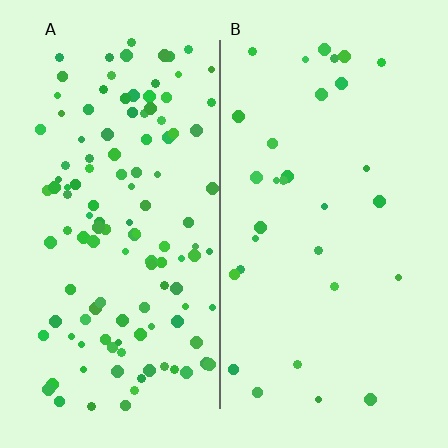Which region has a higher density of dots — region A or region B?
A (the left).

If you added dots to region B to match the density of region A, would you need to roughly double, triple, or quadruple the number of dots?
Approximately quadruple.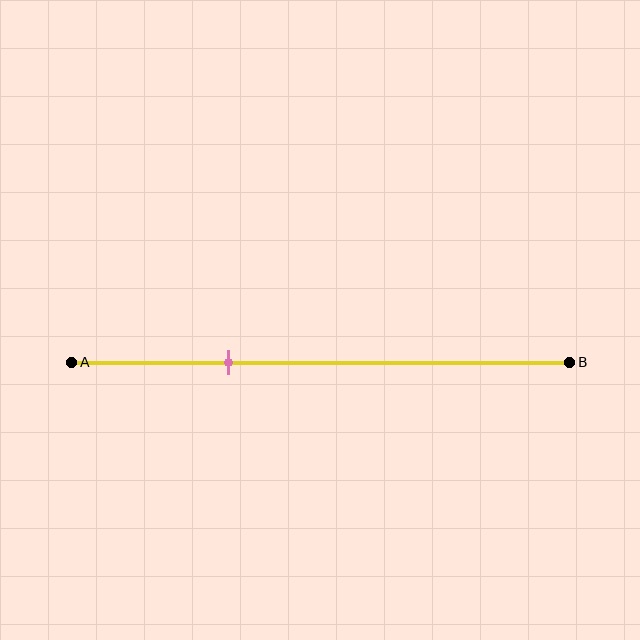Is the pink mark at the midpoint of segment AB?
No, the mark is at about 30% from A, not at the 50% midpoint.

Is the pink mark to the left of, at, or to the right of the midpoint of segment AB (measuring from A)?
The pink mark is to the left of the midpoint of segment AB.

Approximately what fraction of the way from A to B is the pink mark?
The pink mark is approximately 30% of the way from A to B.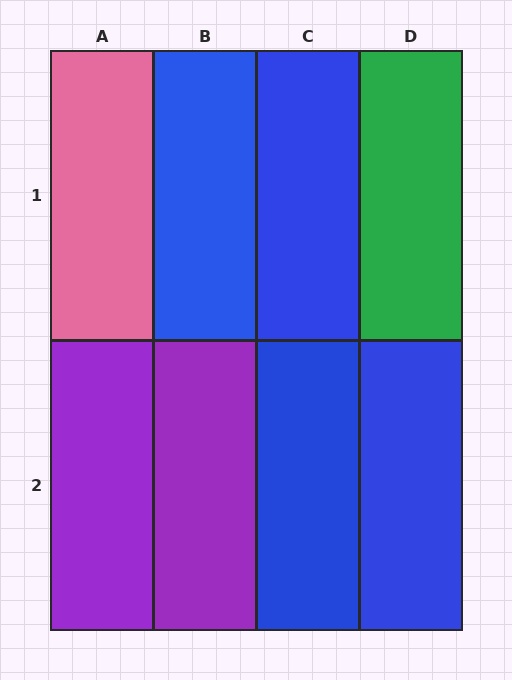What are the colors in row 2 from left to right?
Purple, purple, blue, blue.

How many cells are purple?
2 cells are purple.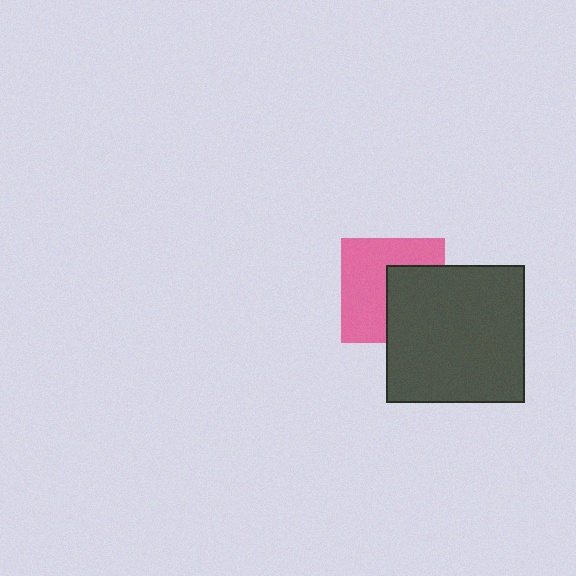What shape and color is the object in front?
The object in front is a dark gray square.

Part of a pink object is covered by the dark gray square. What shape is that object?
It is a square.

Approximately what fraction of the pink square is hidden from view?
Roughly 42% of the pink square is hidden behind the dark gray square.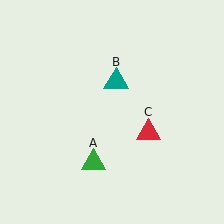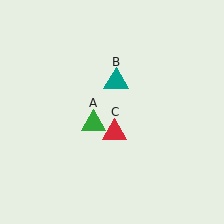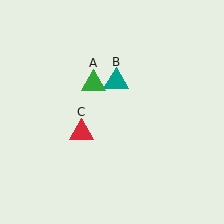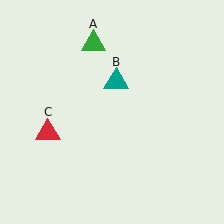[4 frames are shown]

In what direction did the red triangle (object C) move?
The red triangle (object C) moved left.